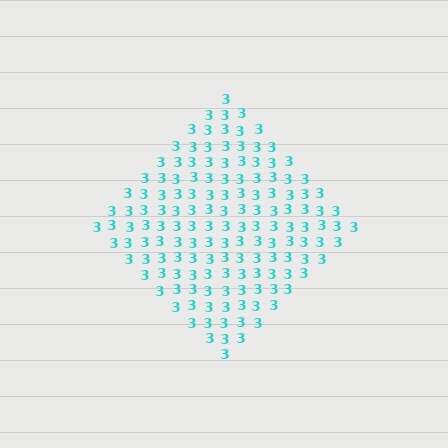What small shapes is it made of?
It is made of small digit 3's.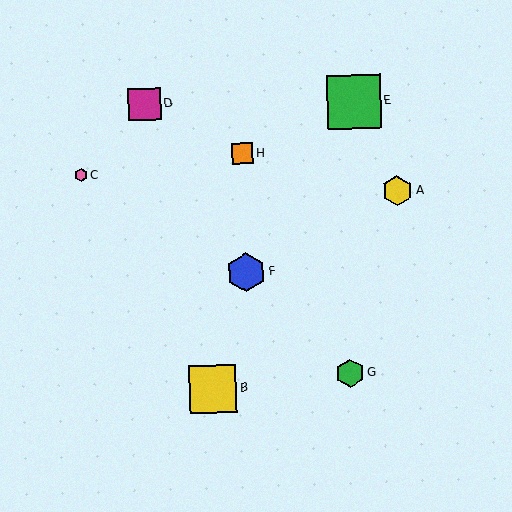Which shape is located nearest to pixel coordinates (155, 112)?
The magenta square (labeled D) at (144, 104) is nearest to that location.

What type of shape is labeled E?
Shape E is a green square.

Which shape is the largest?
The green square (labeled E) is the largest.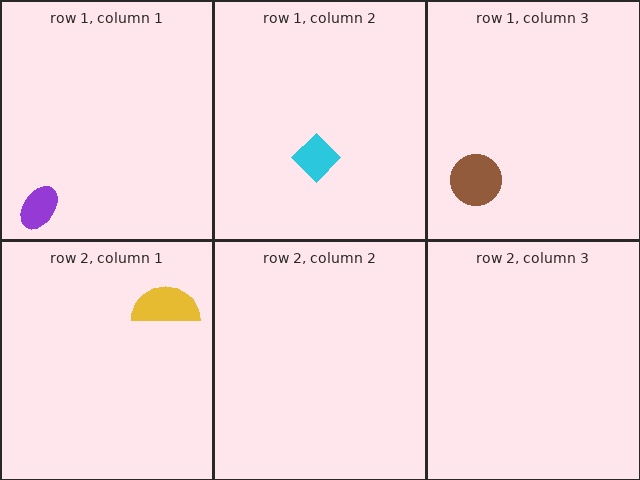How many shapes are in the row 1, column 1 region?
1.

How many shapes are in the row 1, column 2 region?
1.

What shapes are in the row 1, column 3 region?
The brown circle.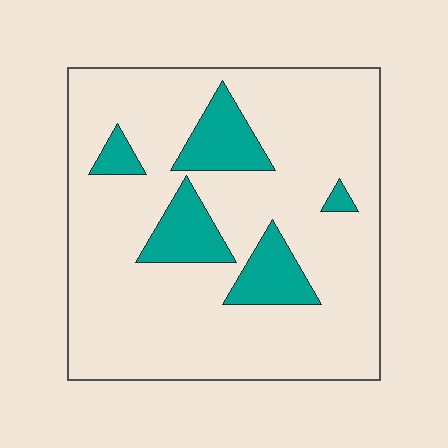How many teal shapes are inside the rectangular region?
5.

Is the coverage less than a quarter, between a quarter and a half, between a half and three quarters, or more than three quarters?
Less than a quarter.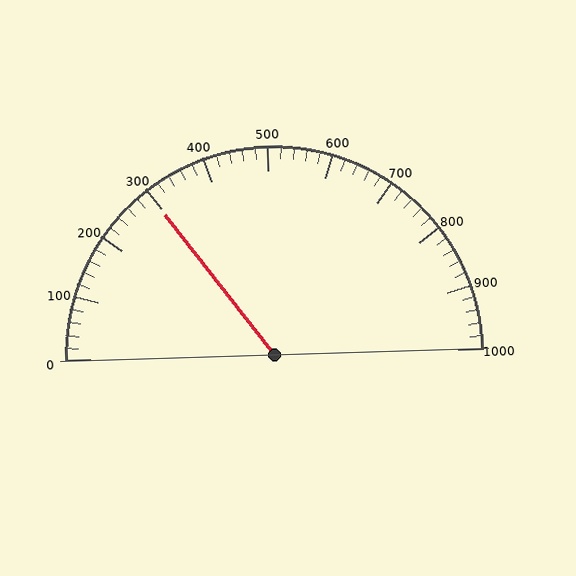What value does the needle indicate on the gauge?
The needle indicates approximately 300.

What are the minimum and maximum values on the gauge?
The gauge ranges from 0 to 1000.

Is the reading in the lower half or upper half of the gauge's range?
The reading is in the lower half of the range (0 to 1000).